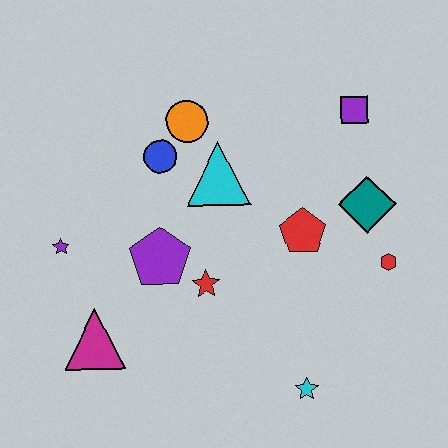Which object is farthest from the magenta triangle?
The purple square is farthest from the magenta triangle.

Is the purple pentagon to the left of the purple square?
Yes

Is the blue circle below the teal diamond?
No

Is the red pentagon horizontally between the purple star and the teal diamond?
Yes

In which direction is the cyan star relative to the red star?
The cyan star is below the red star.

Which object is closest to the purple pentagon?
The red star is closest to the purple pentagon.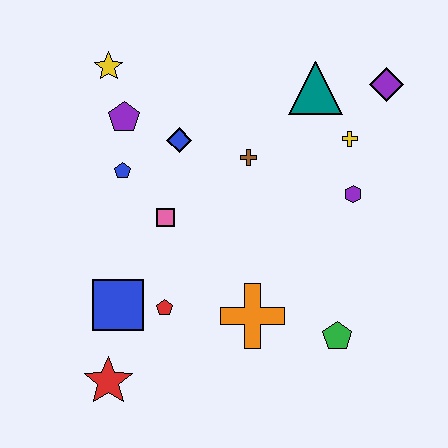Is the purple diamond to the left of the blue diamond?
No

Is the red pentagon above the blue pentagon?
No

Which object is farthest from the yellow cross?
The red star is farthest from the yellow cross.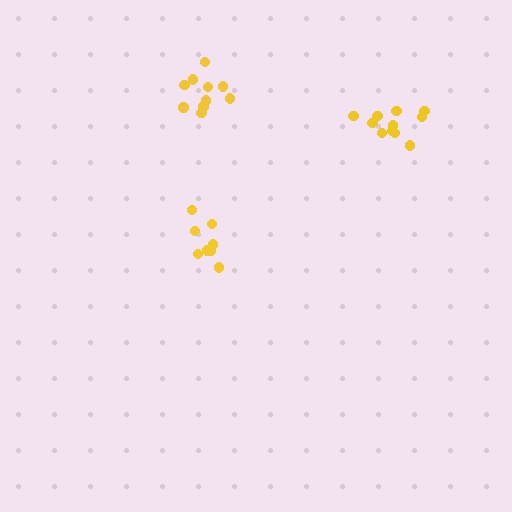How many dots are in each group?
Group 1: 11 dots, Group 2: 10 dots, Group 3: 8 dots (29 total).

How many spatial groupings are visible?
There are 3 spatial groupings.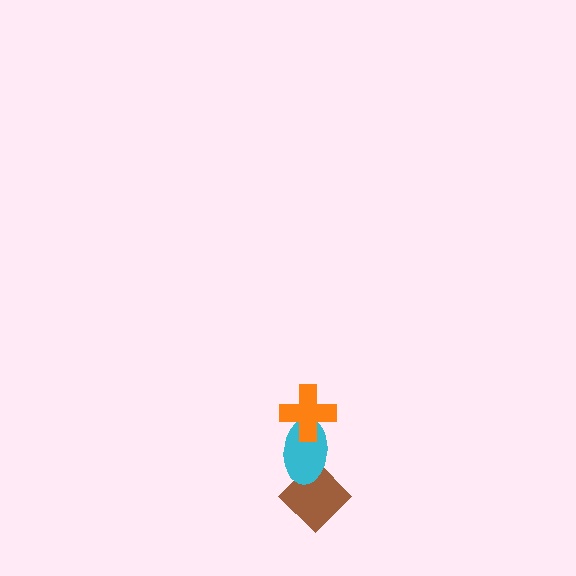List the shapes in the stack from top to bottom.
From top to bottom: the orange cross, the cyan ellipse, the brown diamond.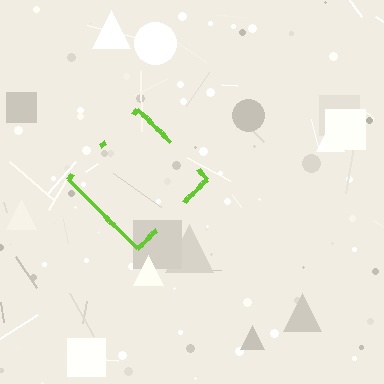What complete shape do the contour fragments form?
The contour fragments form a diamond.